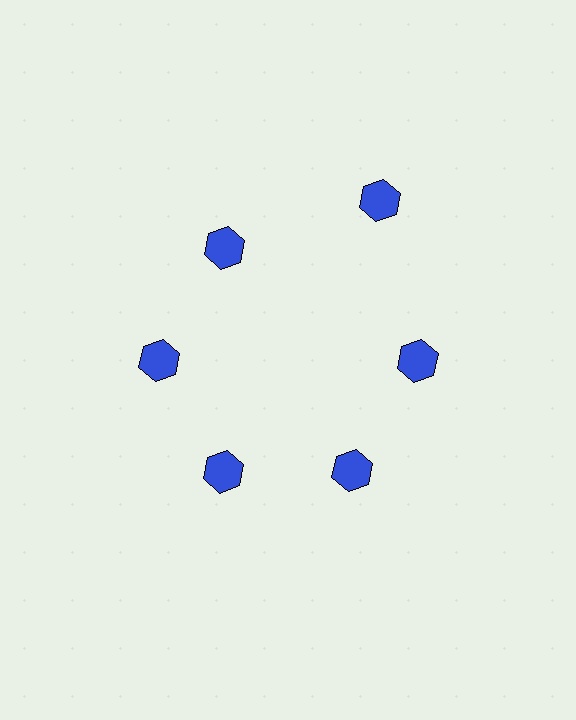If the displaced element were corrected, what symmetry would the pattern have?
It would have 6-fold rotational symmetry — the pattern would map onto itself every 60 degrees.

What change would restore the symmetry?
The symmetry would be restored by moving it inward, back onto the ring so that all 6 hexagons sit at equal angles and equal distance from the center.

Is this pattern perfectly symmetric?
No. The 6 blue hexagons are arranged in a ring, but one element near the 1 o'clock position is pushed outward from the center, breaking the 6-fold rotational symmetry.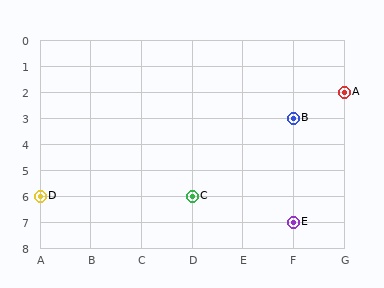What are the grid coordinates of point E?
Point E is at grid coordinates (F, 7).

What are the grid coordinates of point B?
Point B is at grid coordinates (F, 3).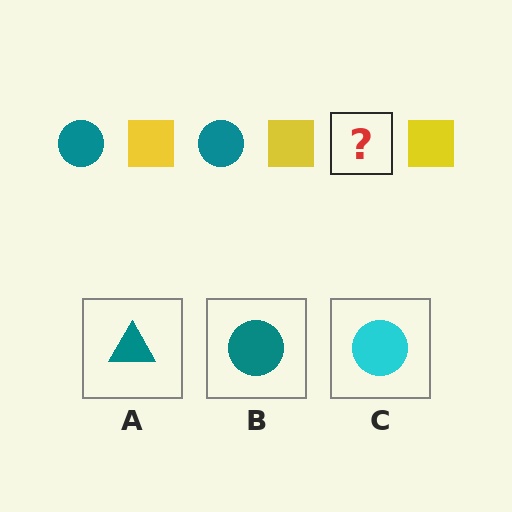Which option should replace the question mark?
Option B.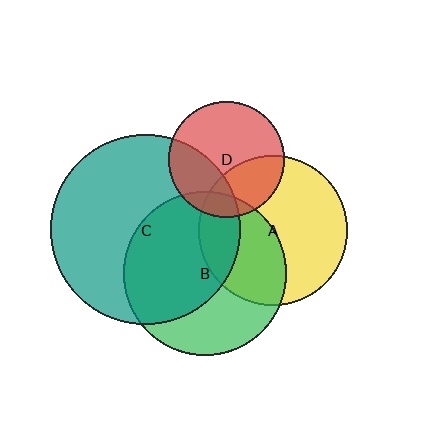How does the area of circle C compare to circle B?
Approximately 1.4 times.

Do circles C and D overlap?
Yes.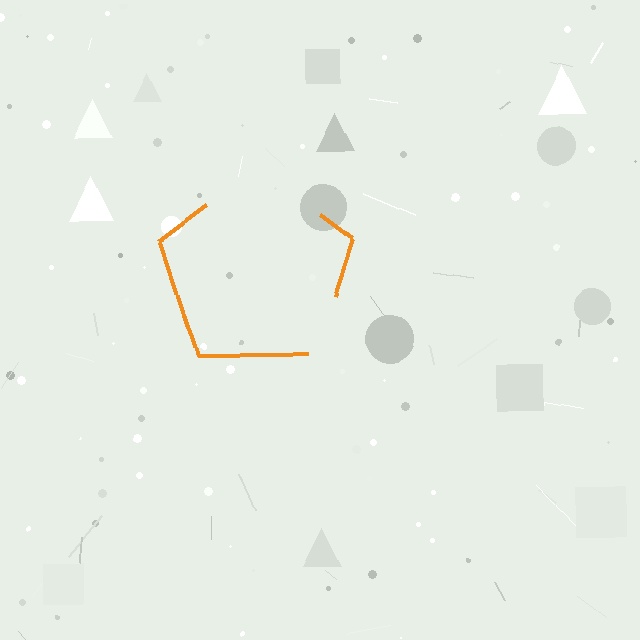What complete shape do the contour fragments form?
The contour fragments form a pentagon.